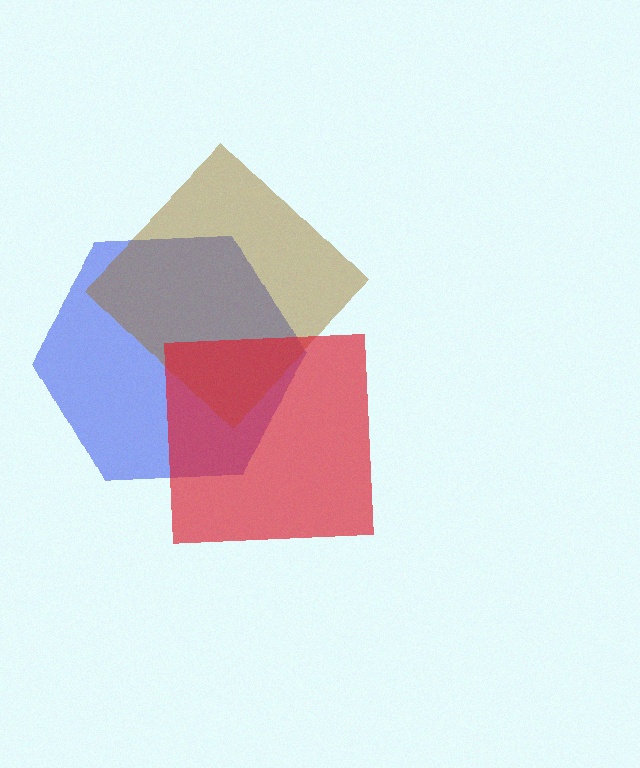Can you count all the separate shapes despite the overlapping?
Yes, there are 3 separate shapes.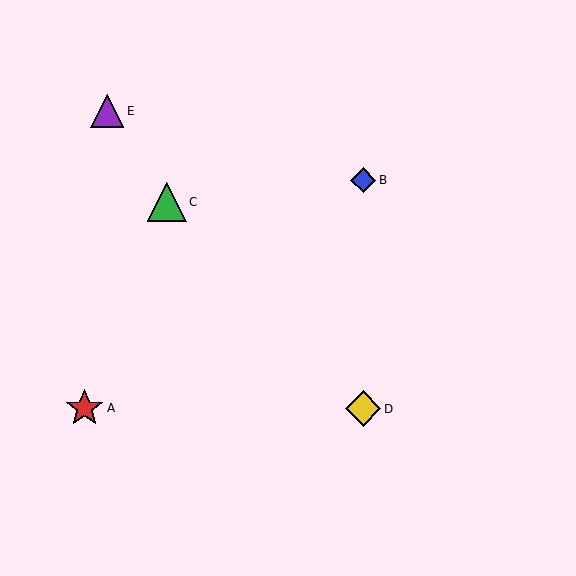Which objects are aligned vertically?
Objects B, D are aligned vertically.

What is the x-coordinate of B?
Object B is at x≈363.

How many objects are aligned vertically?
2 objects (B, D) are aligned vertically.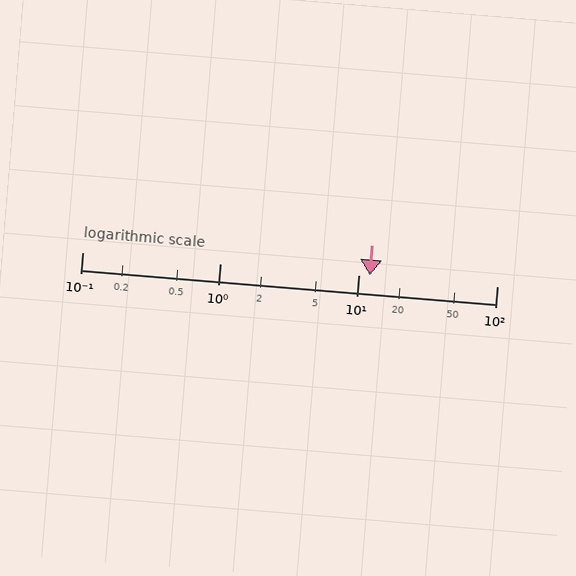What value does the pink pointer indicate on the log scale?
The pointer indicates approximately 12.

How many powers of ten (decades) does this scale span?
The scale spans 3 decades, from 0.1 to 100.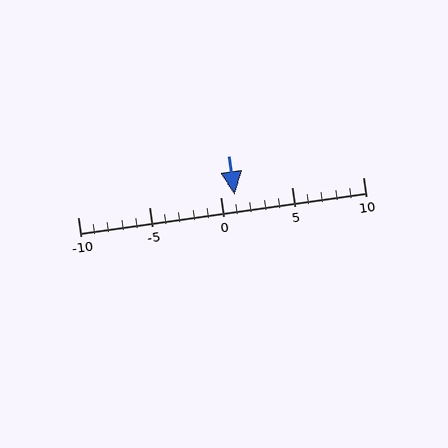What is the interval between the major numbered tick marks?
The major tick marks are spaced 5 units apart.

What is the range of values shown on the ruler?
The ruler shows values from -10 to 10.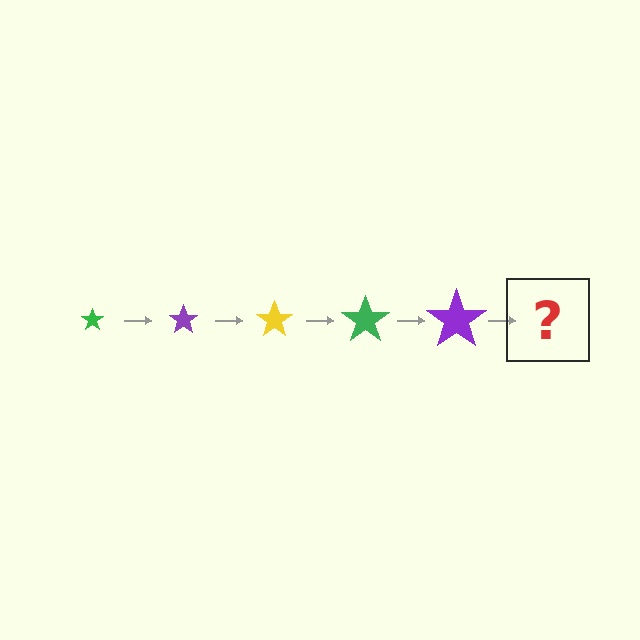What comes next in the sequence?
The next element should be a yellow star, larger than the previous one.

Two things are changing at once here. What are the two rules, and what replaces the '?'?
The two rules are that the star grows larger each step and the color cycles through green, purple, and yellow. The '?' should be a yellow star, larger than the previous one.